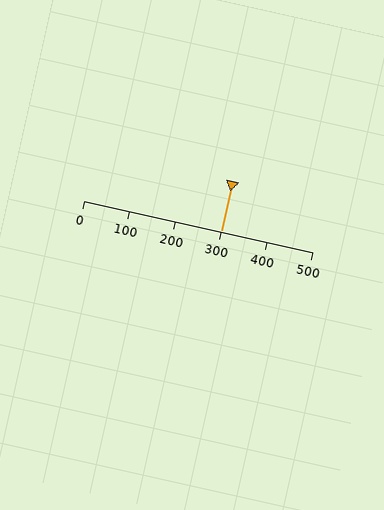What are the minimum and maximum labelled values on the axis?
The axis runs from 0 to 500.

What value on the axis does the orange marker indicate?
The marker indicates approximately 300.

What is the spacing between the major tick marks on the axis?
The major ticks are spaced 100 apart.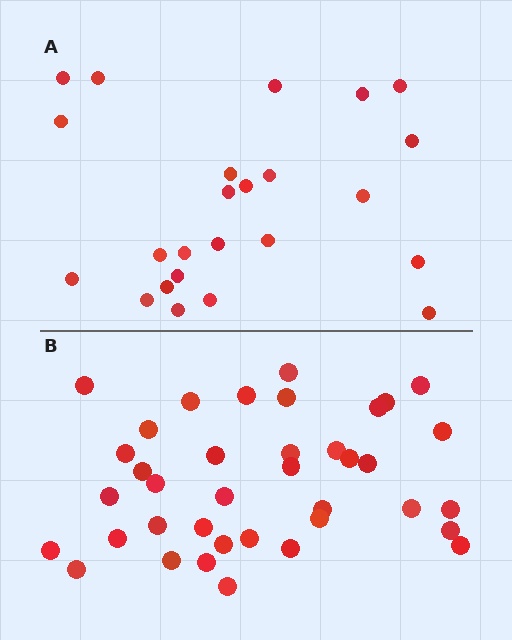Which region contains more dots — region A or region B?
Region B (the bottom region) has more dots.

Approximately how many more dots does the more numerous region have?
Region B has approximately 15 more dots than region A.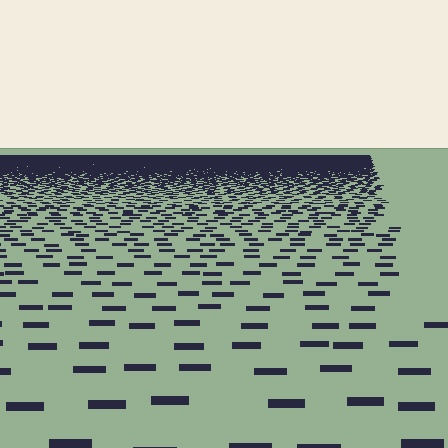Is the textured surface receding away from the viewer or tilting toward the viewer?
The surface is receding away from the viewer. Texture elements get smaller and denser toward the top.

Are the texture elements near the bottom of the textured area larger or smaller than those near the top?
Larger. Near the bottom, elements are closer to the viewer and appear at a bigger on-screen size.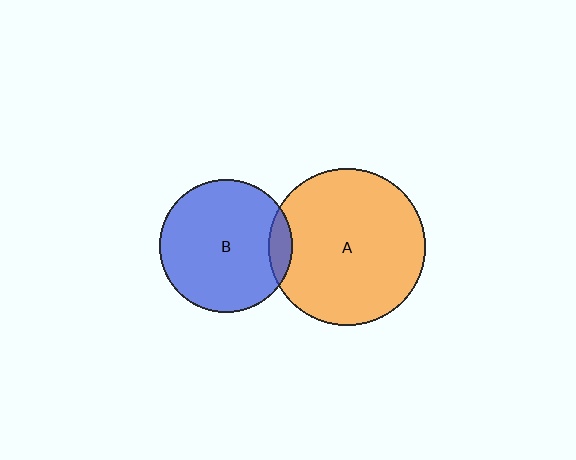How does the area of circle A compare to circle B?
Approximately 1.4 times.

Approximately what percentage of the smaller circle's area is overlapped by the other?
Approximately 10%.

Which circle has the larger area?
Circle A (orange).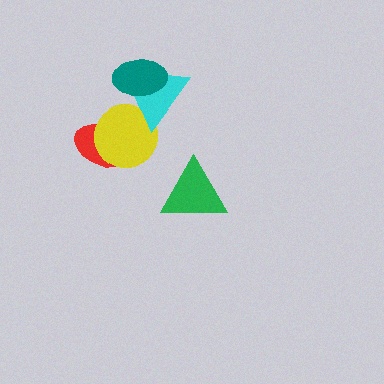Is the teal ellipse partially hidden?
No, no other shape covers it.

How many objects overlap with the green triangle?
0 objects overlap with the green triangle.